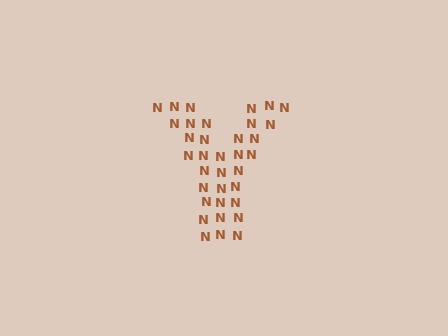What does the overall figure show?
The overall figure shows the letter Y.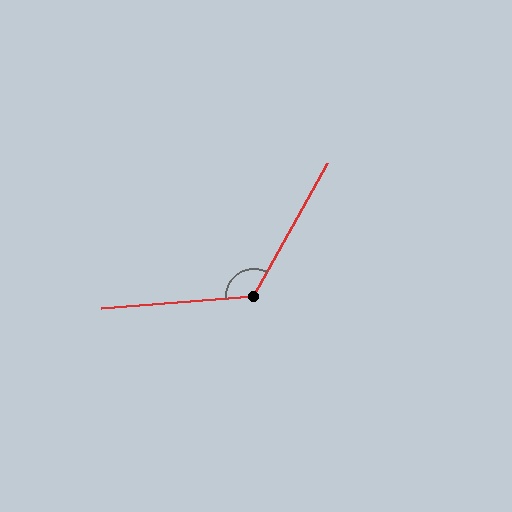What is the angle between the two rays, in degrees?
Approximately 124 degrees.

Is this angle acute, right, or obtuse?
It is obtuse.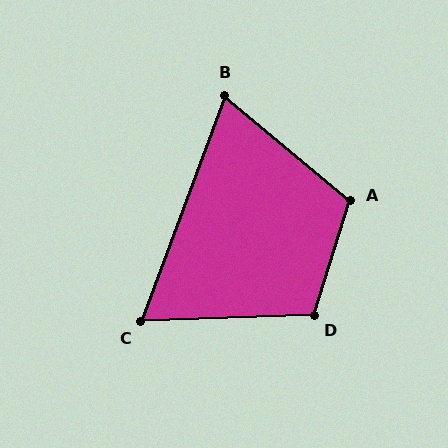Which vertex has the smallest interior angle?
C, at approximately 67 degrees.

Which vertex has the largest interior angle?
A, at approximately 113 degrees.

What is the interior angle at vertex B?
Approximately 71 degrees (acute).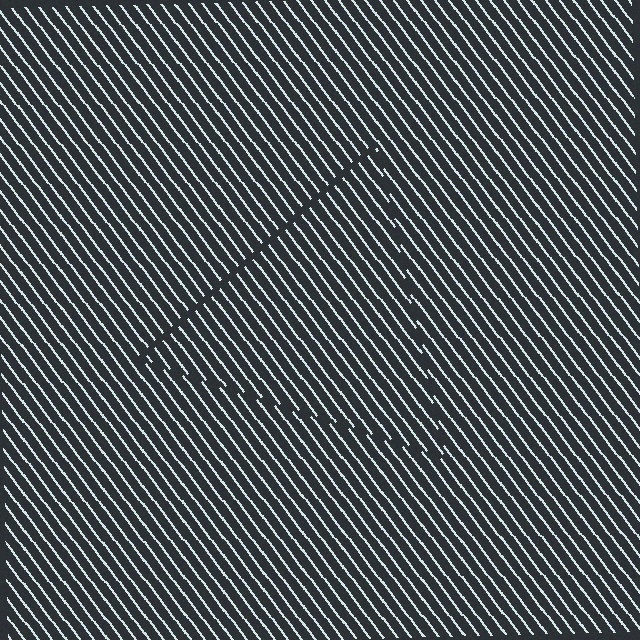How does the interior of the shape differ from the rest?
The interior of the shape contains the same grating, shifted by half a period — the contour is defined by the phase discontinuity where line-ends from the inner and outer gratings abut.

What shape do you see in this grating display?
An illusory triangle. The interior of the shape contains the same grating, shifted by half a period — the contour is defined by the phase discontinuity where line-ends from the inner and outer gratings abut.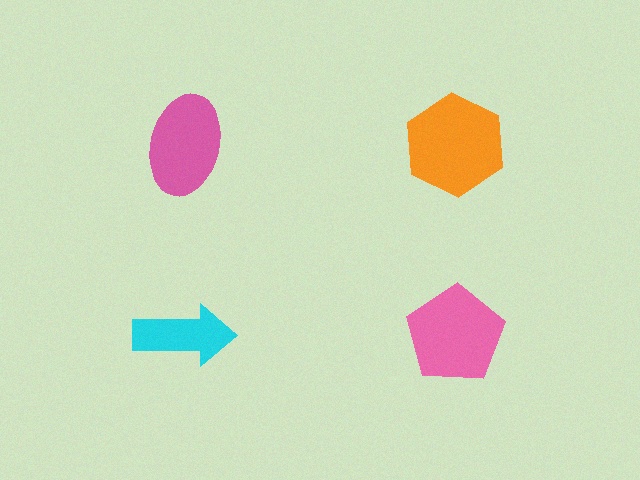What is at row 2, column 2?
A pink pentagon.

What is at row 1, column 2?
An orange hexagon.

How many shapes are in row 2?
2 shapes.